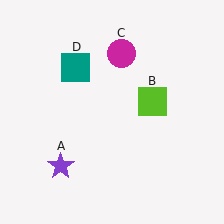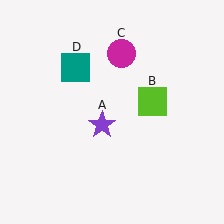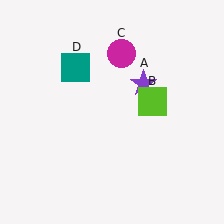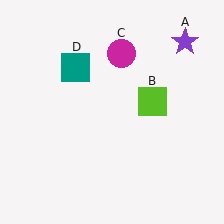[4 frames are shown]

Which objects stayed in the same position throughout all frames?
Lime square (object B) and magenta circle (object C) and teal square (object D) remained stationary.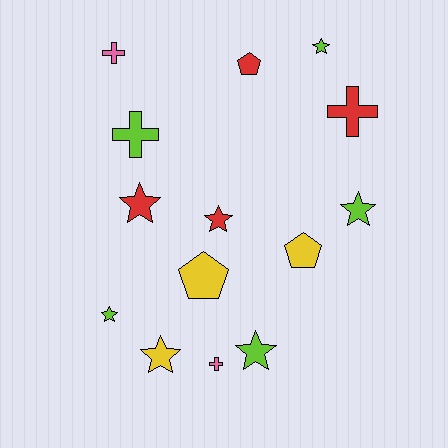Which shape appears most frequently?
Star, with 7 objects.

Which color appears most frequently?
Lime, with 5 objects.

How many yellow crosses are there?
There are no yellow crosses.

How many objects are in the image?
There are 14 objects.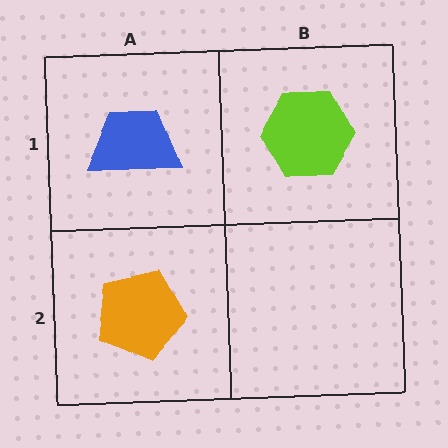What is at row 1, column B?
A lime hexagon.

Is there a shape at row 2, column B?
No, that cell is empty.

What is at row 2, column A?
An orange pentagon.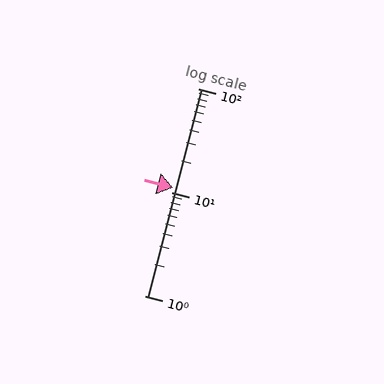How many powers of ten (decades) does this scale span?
The scale spans 2 decades, from 1 to 100.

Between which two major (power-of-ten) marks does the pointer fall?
The pointer is between 10 and 100.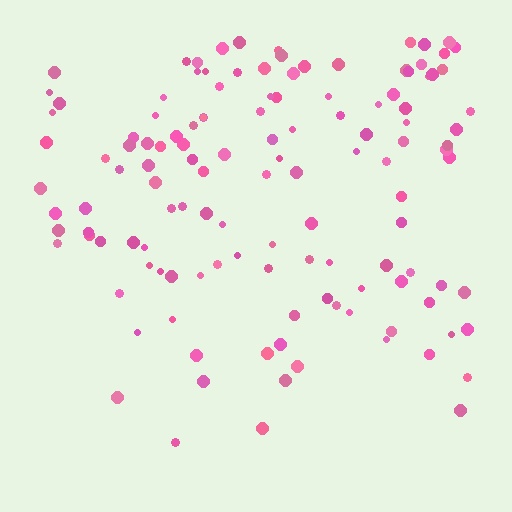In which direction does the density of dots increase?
From bottom to top, with the top side densest.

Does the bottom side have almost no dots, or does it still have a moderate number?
Still a moderate number, just noticeably fewer than the top.